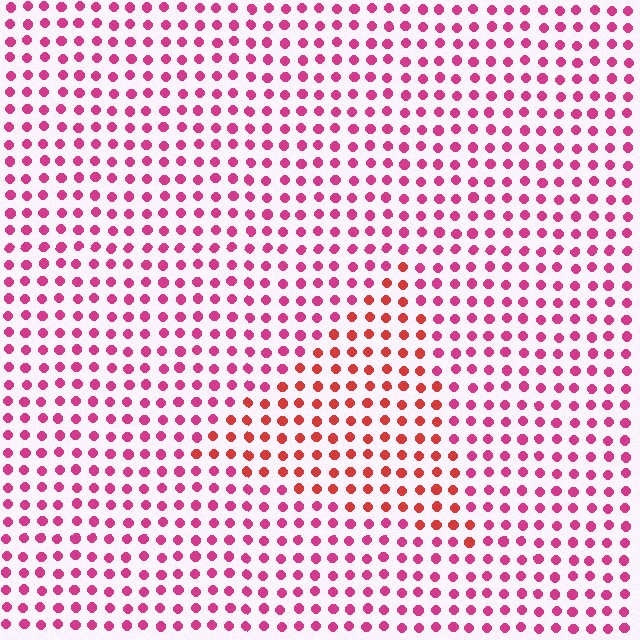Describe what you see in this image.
The image is filled with small magenta elements in a uniform arrangement. A triangle-shaped region is visible where the elements are tinted to a slightly different hue, forming a subtle color boundary.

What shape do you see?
I see a triangle.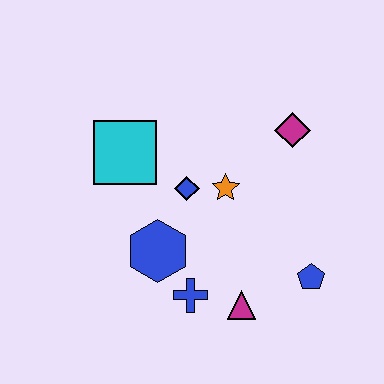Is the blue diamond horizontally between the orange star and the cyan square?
Yes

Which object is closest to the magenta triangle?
The blue cross is closest to the magenta triangle.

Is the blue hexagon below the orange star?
Yes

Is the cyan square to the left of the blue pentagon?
Yes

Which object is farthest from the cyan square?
The blue pentagon is farthest from the cyan square.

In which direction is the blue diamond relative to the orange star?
The blue diamond is to the left of the orange star.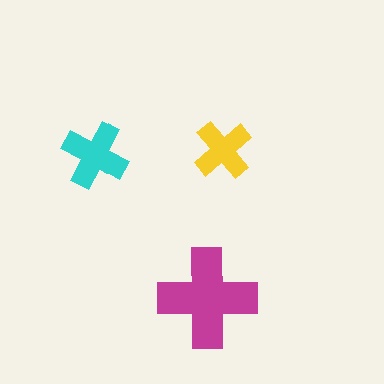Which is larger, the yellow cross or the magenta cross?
The magenta one.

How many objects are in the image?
There are 3 objects in the image.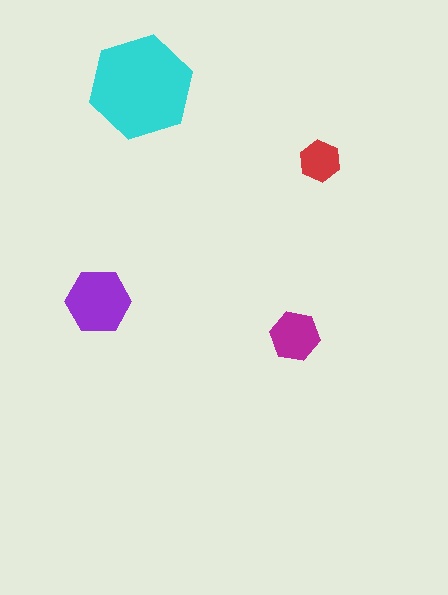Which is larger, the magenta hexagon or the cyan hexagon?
The cyan one.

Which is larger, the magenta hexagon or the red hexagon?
The magenta one.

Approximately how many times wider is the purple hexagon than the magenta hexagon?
About 1.5 times wider.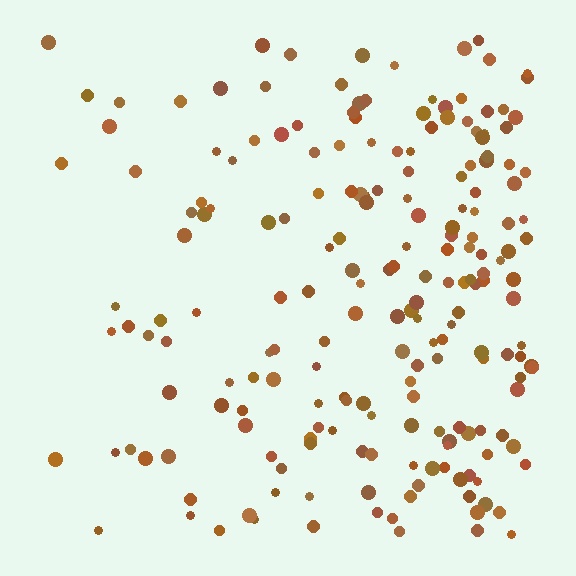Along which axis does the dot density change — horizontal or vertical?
Horizontal.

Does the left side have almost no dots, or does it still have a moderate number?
Still a moderate number, just noticeably fewer than the right.